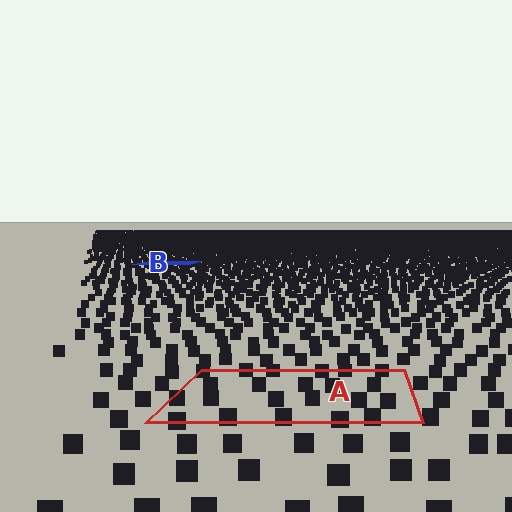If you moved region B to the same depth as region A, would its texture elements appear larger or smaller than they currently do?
They would appear larger. At a closer depth, the same texture elements are projected at a bigger on-screen size.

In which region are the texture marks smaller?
The texture marks are smaller in region B, because it is farther away.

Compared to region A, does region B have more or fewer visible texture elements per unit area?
Region B has more texture elements per unit area — they are packed more densely because it is farther away.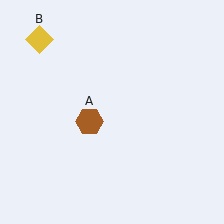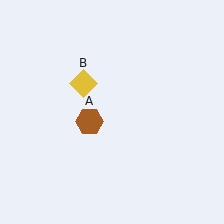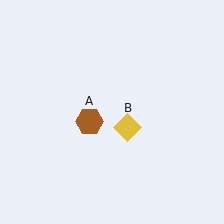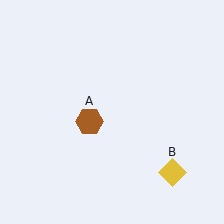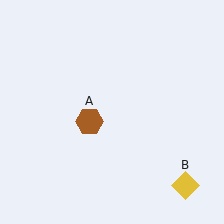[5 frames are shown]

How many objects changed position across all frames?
1 object changed position: yellow diamond (object B).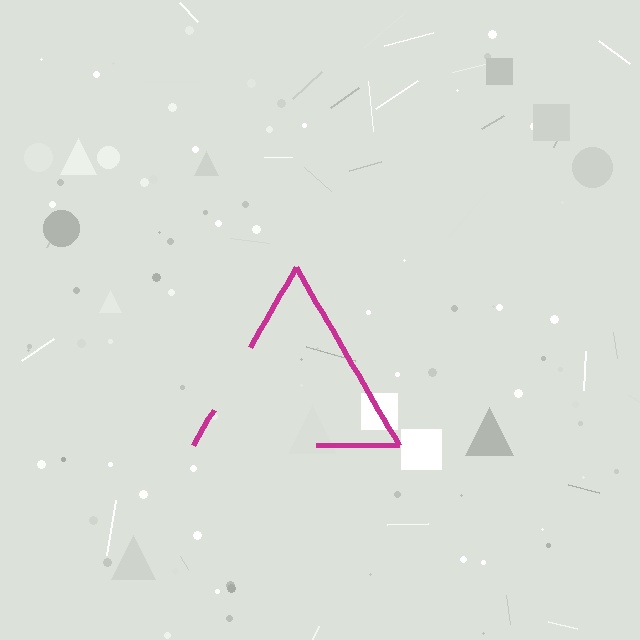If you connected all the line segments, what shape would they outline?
They would outline a triangle.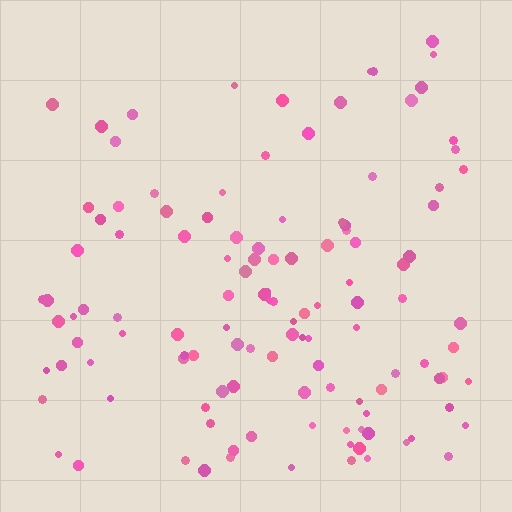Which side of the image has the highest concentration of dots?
The bottom.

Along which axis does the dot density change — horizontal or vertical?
Vertical.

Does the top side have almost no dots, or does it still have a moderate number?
Still a moderate number, just noticeably fewer than the bottom.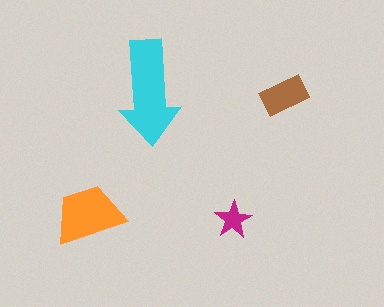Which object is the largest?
The cyan arrow.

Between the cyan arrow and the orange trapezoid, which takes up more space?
The cyan arrow.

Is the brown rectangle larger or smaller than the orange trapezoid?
Smaller.